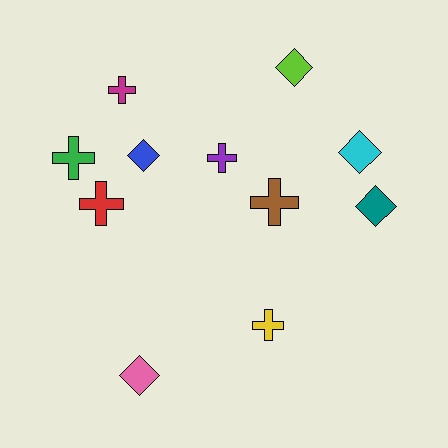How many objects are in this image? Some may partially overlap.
There are 11 objects.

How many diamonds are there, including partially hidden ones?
There are 5 diamonds.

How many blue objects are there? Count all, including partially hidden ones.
There is 1 blue object.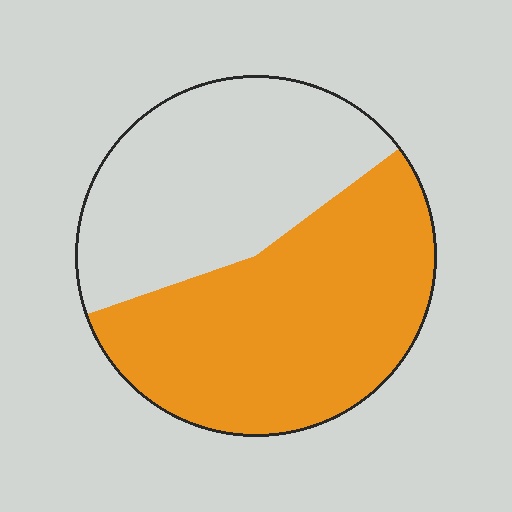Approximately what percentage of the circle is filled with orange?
Approximately 55%.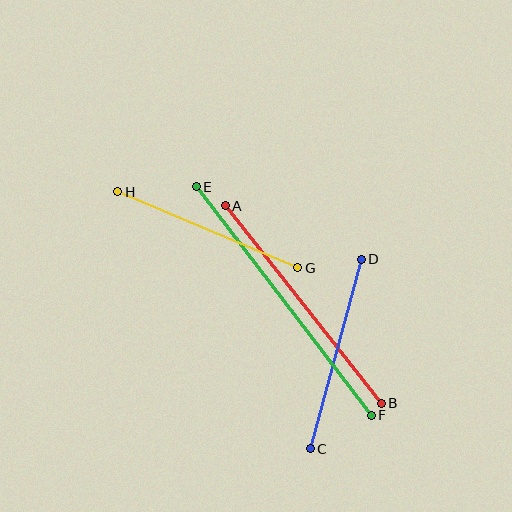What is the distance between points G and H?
The distance is approximately 195 pixels.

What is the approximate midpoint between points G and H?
The midpoint is at approximately (208, 230) pixels.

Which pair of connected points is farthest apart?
Points E and F are farthest apart.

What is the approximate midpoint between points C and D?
The midpoint is at approximately (336, 354) pixels.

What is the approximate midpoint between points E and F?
The midpoint is at approximately (284, 301) pixels.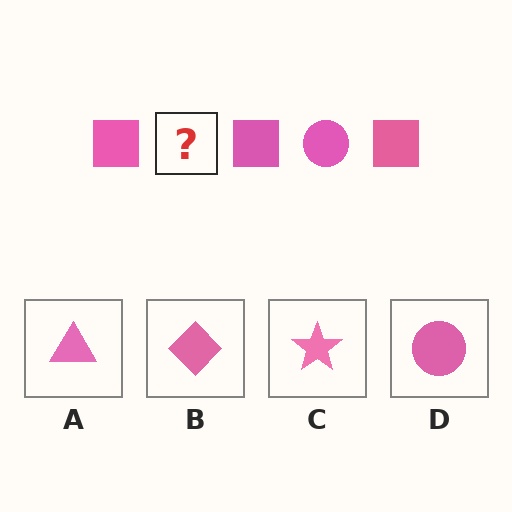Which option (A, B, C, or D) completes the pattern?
D.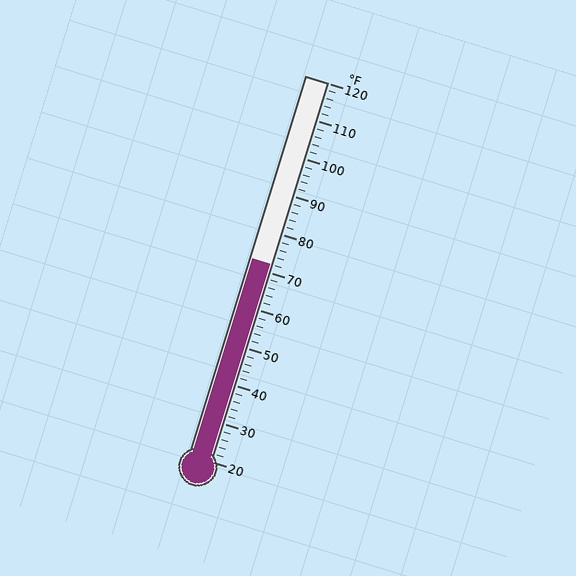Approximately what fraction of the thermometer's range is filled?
The thermometer is filled to approximately 50% of its range.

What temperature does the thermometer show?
The thermometer shows approximately 72°F.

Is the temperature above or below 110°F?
The temperature is below 110°F.